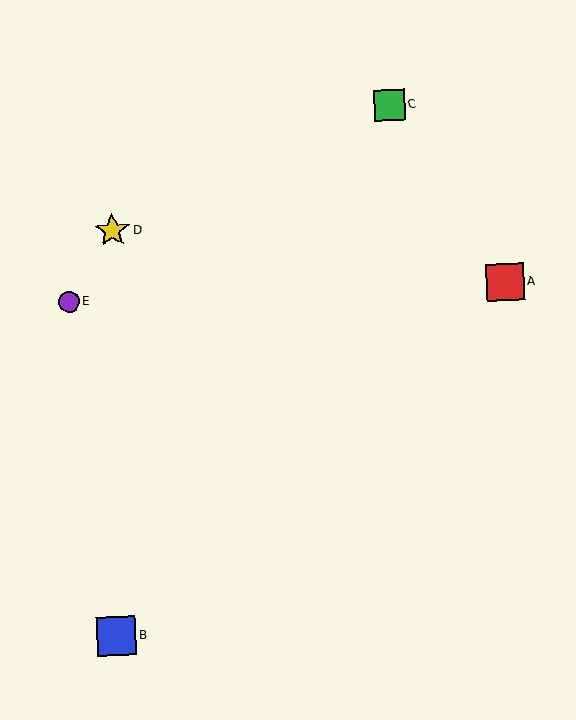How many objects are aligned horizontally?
2 objects (A, E) are aligned horizontally.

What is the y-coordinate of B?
Object B is at y≈636.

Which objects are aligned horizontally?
Objects A, E are aligned horizontally.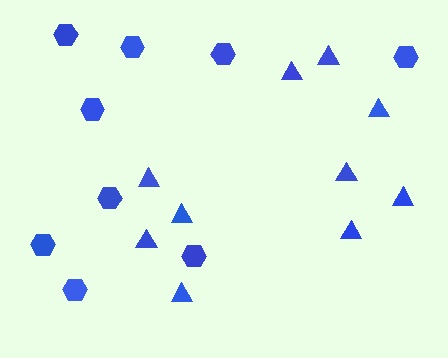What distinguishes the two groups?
There are 2 groups: one group of triangles (10) and one group of hexagons (9).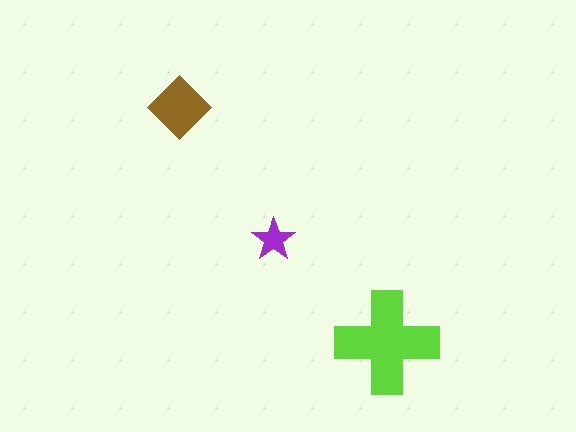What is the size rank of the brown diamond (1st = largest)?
2nd.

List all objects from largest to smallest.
The lime cross, the brown diamond, the purple star.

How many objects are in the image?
There are 3 objects in the image.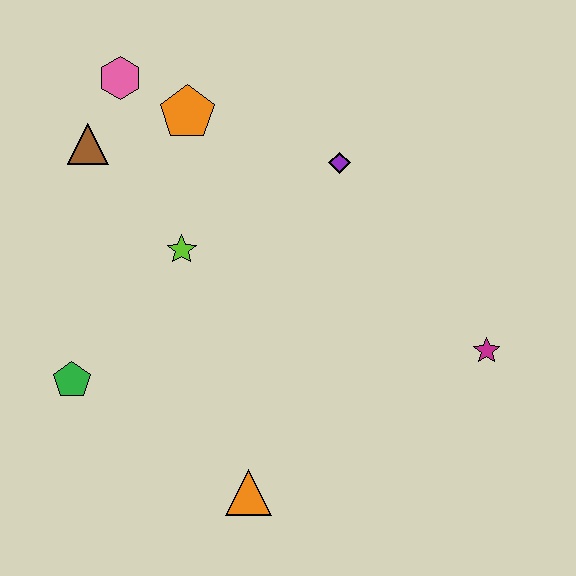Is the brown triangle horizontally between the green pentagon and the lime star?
Yes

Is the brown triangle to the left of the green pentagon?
No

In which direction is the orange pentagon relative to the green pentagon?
The orange pentagon is above the green pentagon.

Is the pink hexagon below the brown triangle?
No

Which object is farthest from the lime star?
The magenta star is farthest from the lime star.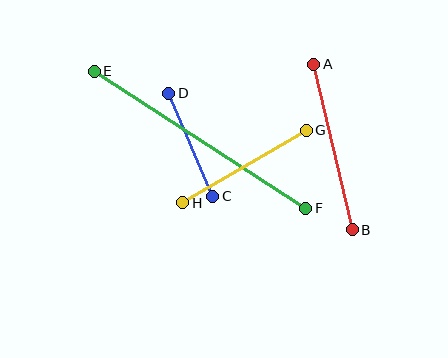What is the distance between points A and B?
The distance is approximately 170 pixels.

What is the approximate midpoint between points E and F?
The midpoint is at approximately (200, 140) pixels.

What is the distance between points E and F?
The distance is approximately 252 pixels.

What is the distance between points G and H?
The distance is approximately 143 pixels.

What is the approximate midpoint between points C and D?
The midpoint is at approximately (191, 145) pixels.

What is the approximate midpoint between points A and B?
The midpoint is at approximately (333, 147) pixels.